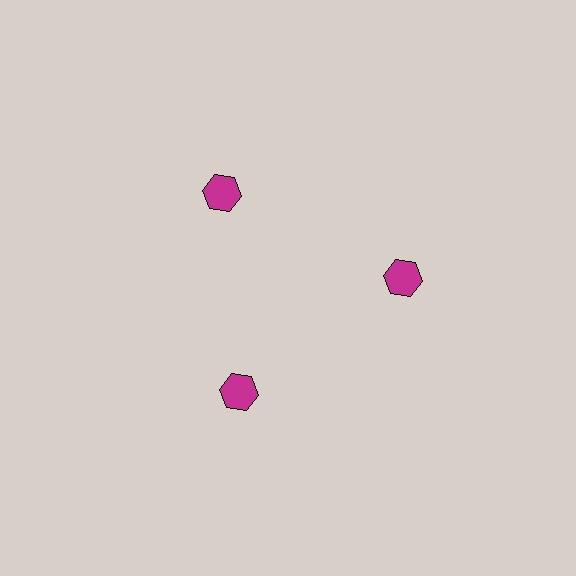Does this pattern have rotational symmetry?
Yes, this pattern has 3-fold rotational symmetry. It looks the same after rotating 120 degrees around the center.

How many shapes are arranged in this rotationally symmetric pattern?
There are 3 shapes, arranged in 3 groups of 1.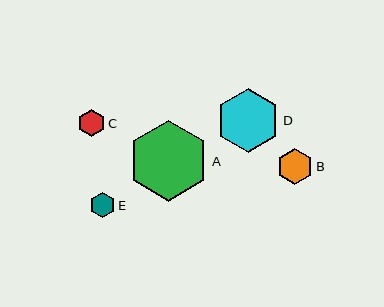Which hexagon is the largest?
Hexagon A is the largest with a size of approximately 81 pixels.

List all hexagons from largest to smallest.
From largest to smallest: A, D, B, C, E.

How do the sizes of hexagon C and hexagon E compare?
Hexagon C and hexagon E are approximately the same size.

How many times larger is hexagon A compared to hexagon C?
Hexagon A is approximately 3.0 times the size of hexagon C.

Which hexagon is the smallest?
Hexagon E is the smallest with a size of approximately 25 pixels.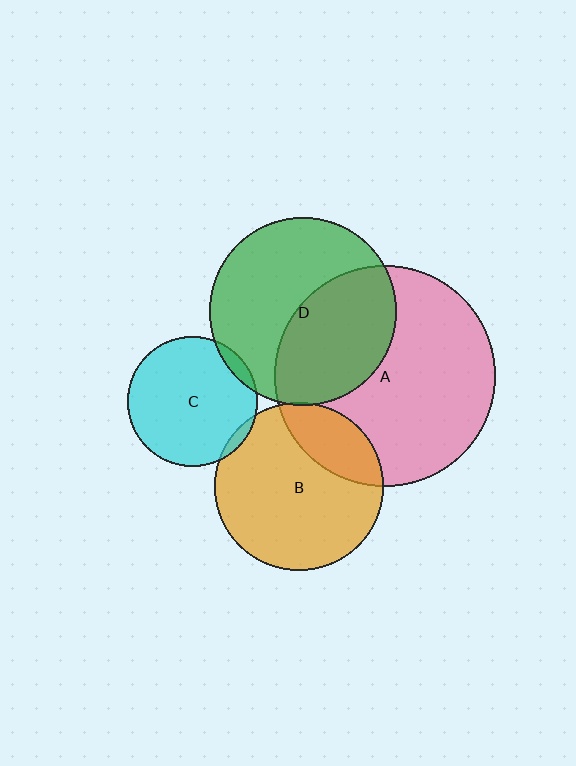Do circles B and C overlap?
Yes.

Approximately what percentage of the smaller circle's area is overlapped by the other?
Approximately 5%.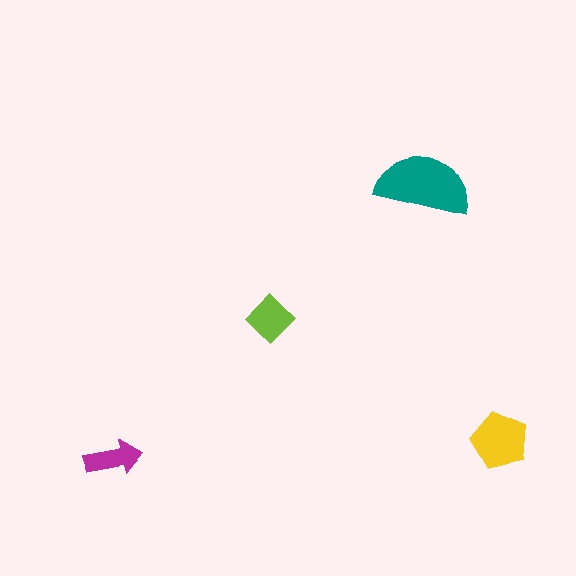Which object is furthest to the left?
The magenta arrow is leftmost.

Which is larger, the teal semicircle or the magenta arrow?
The teal semicircle.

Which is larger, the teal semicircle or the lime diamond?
The teal semicircle.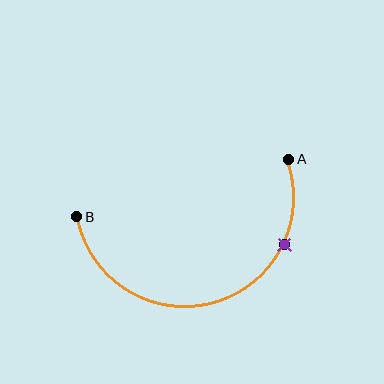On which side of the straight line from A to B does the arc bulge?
The arc bulges below the straight line connecting A and B.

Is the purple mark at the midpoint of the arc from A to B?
No. The purple mark lies on the arc but is closer to endpoint A. The arc midpoint would be at the point on the curve equidistant along the arc from both A and B.